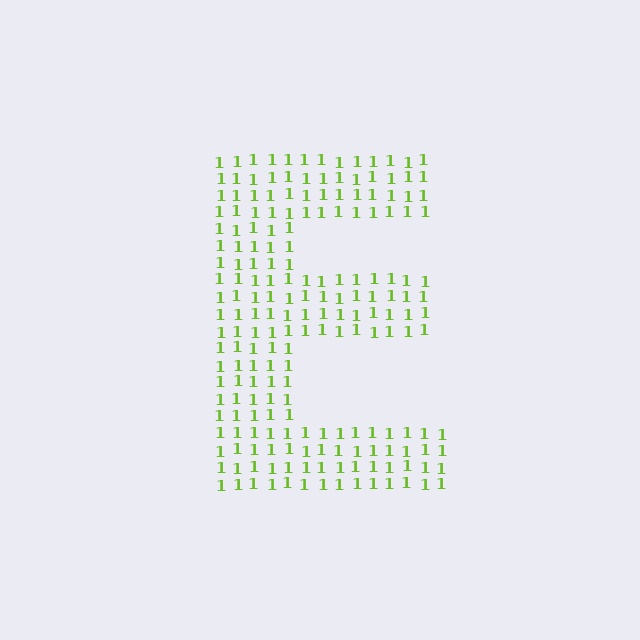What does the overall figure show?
The overall figure shows the letter E.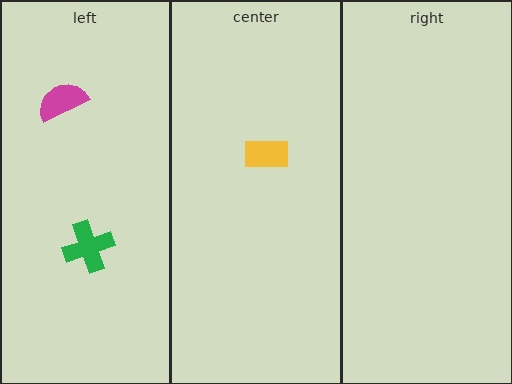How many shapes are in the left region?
2.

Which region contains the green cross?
The left region.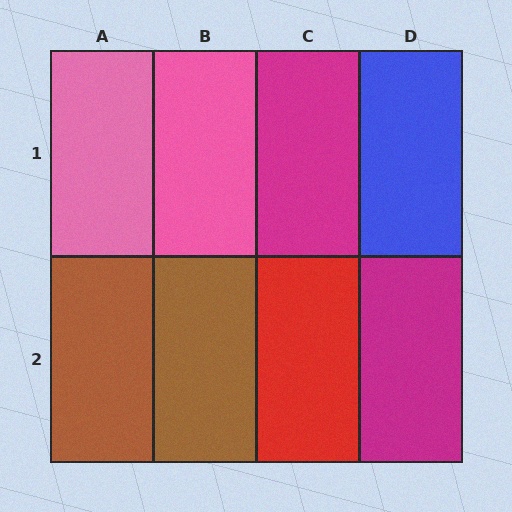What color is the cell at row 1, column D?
Blue.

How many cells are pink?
2 cells are pink.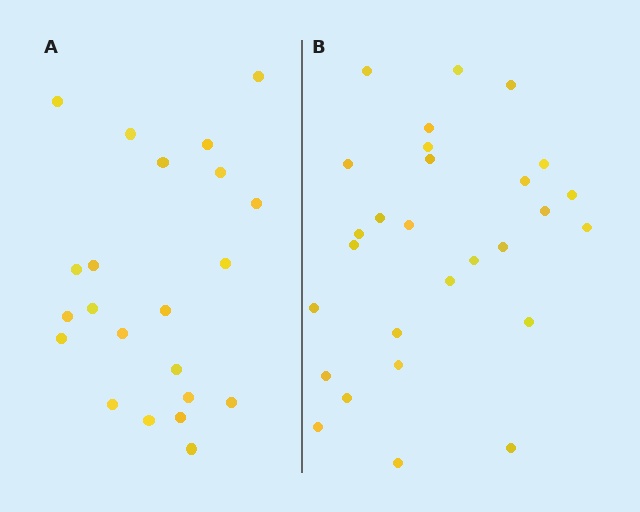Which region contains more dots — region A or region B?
Region B (the right region) has more dots.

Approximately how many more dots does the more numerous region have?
Region B has about 6 more dots than region A.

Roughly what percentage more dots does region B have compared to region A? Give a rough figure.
About 25% more.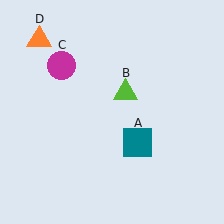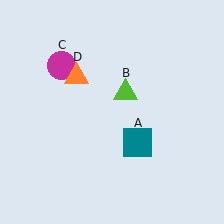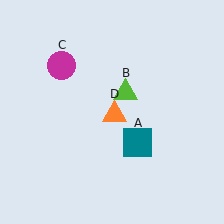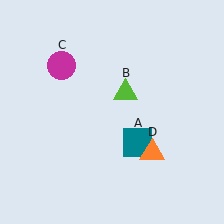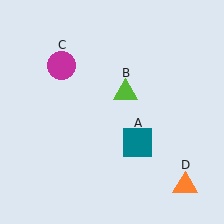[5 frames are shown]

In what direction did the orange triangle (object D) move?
The orange triangle (object D) moved down and to the right.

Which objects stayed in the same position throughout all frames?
Teal square (object A) and lime triangle (object B) and magenta circle (object C) remained stationary.